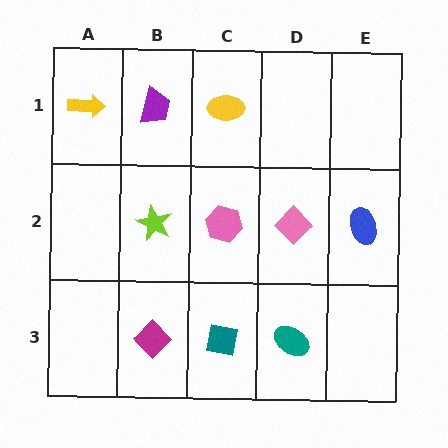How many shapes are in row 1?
3 shapes.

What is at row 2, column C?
A pink hexagon.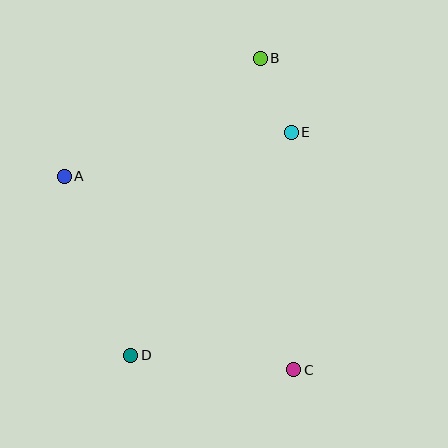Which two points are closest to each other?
Points B and E are closest to each other.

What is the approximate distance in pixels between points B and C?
The distance between B and C is approximately 313 pixels.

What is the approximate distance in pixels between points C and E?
The distance between C and E is approximately 237 pixels.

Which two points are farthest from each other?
Points B and D are farthest from each other.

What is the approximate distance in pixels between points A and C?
The distance between A and C is approximately 300 pixels.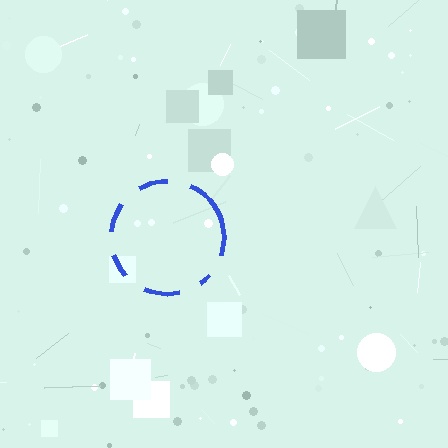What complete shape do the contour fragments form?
The contour fragments form a circle.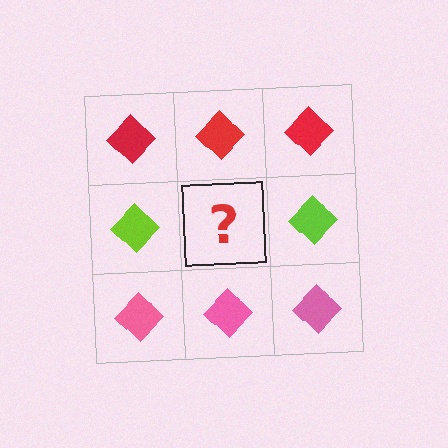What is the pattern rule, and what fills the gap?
The rule is that each row has a consistent color. The gap should be filled with a lime diamond.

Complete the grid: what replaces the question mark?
The question mark should be replaced with a lime diamond.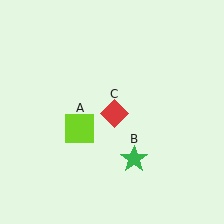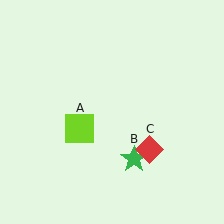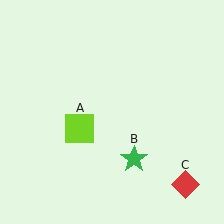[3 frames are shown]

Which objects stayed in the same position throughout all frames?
Lime square (object A) and green star (object B) remained stationary.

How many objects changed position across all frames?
1 object changed position: red diamond (object C).